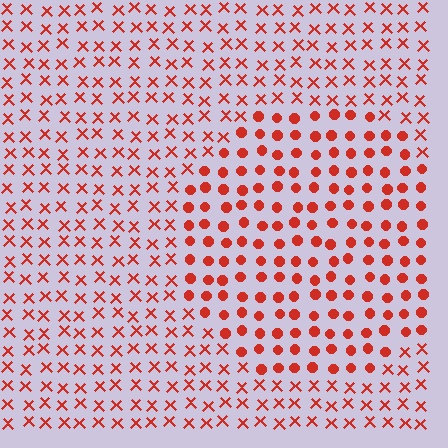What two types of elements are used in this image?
The image uses circles inside the circle region and X marks outside it.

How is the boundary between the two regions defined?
The boundary is defined by a change in element shape: circles inside vs. X marks outside. All elements share the same color and spacing.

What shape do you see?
I see a circle.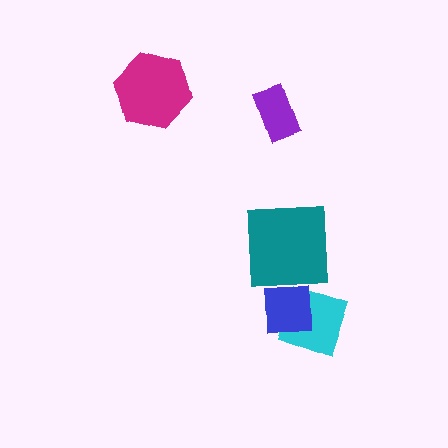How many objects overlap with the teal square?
0 objects overlap with the teal square.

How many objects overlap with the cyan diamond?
1 object overlaps with the cyan diamond.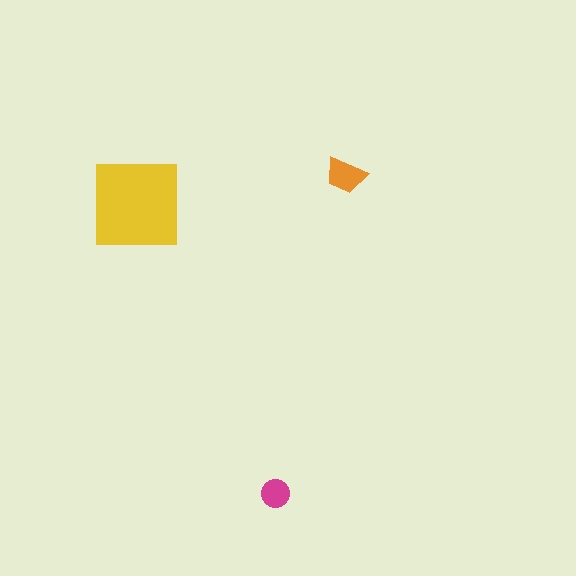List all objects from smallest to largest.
The magenta circle, the orange trapezoid, the yellow square.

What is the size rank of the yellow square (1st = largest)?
1st.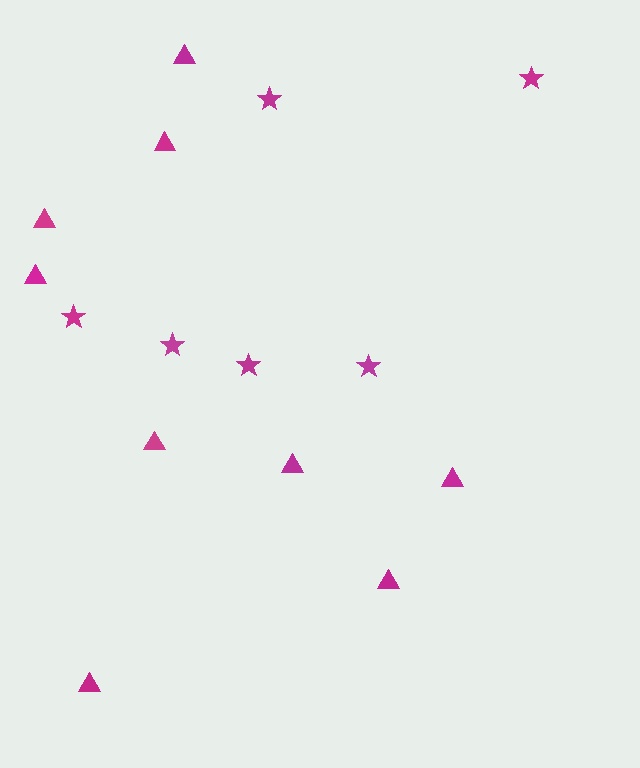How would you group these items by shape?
There are 2 groups: one group of stars (6) and one group of triangles (9).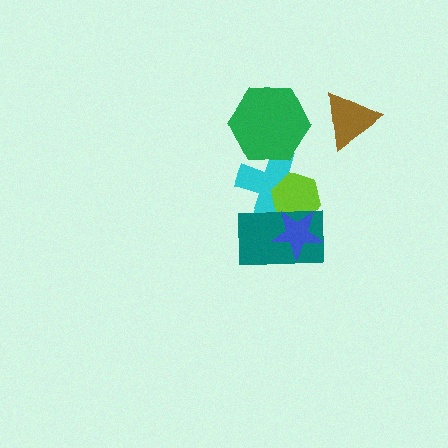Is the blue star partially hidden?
No, no other shape covers it.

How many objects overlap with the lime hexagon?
3 objects overlap with the lime hexagon.